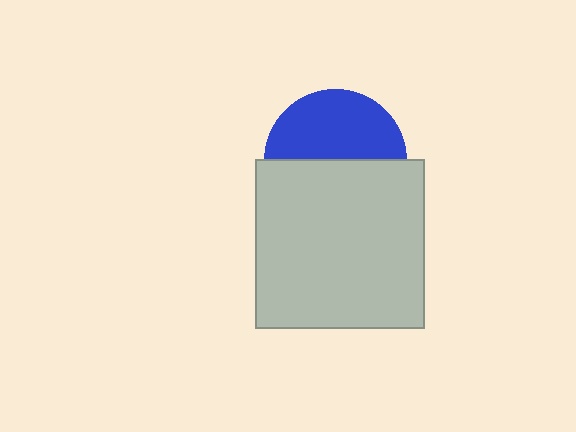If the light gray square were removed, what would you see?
You would see the complete blue circle.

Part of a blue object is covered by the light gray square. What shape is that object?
It is a circle.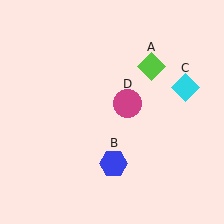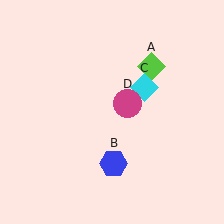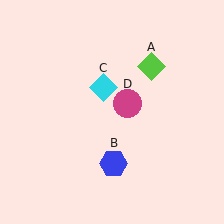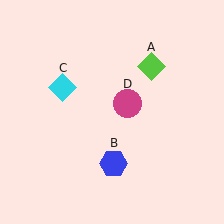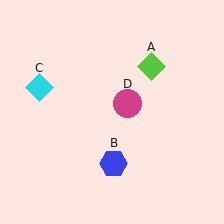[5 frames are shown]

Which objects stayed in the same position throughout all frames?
Lime diamond (object A) and blue hexagon (object B) and magenta circle (object D) remained stationary.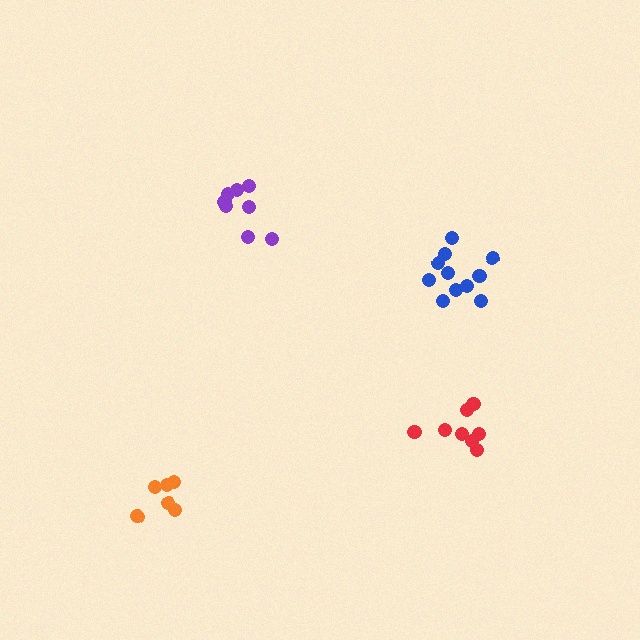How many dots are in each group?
Group 1: 8 dots, Group 2: 6 dots, Group 3: 8 dots, Group 4: 11 dots (33 total).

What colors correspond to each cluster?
The clusters are colored: purple, orange, red, blue.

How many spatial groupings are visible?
There are 4 spatial groupings.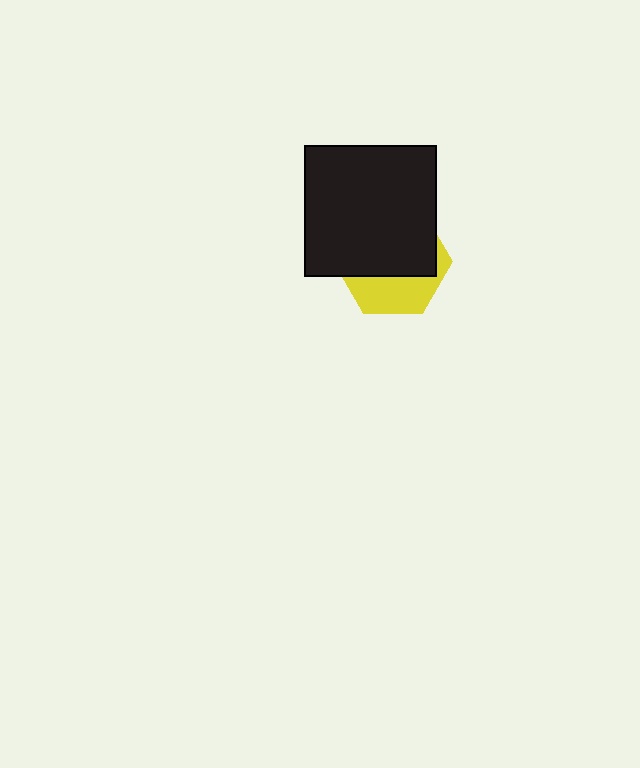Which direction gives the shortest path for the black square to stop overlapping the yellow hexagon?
Moving up gives the shortest separation.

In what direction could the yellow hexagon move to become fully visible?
The yellow hexagon could move down. That would shift it out from behind the black square entirely.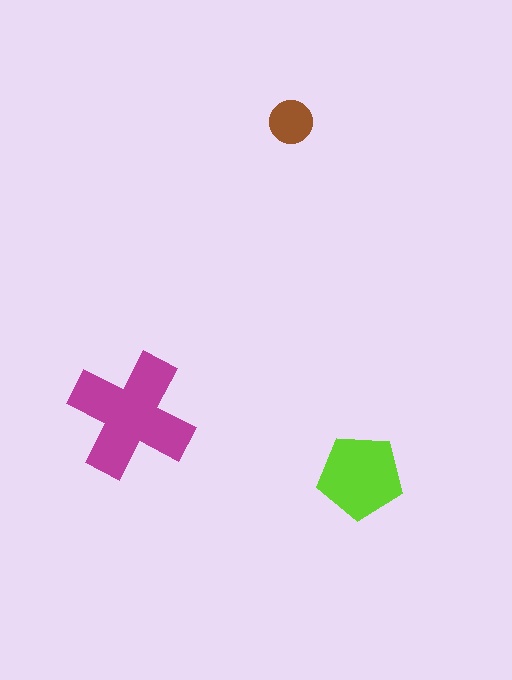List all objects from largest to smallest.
The magenta cross, the lime pentagon, the brown circle.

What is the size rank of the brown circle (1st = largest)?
3rd.